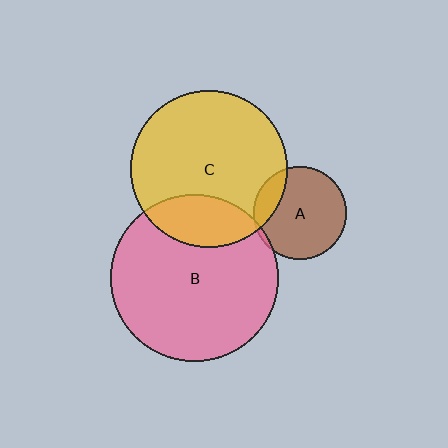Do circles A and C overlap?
Yes.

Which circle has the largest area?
Circle B (pink).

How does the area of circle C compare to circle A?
Approximately 2.9 times.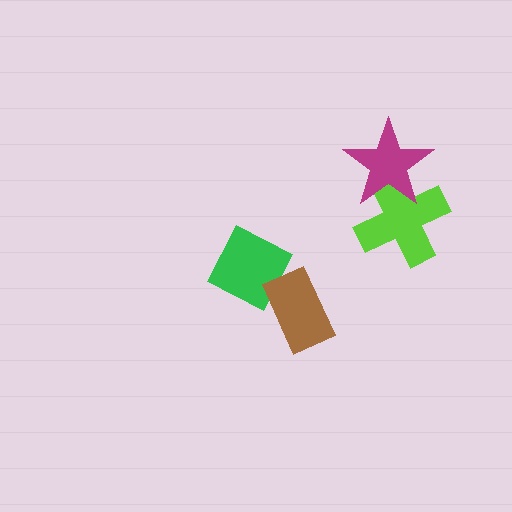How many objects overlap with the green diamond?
1 object overlaps with the green diamond.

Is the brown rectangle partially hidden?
No, no other shape covers it.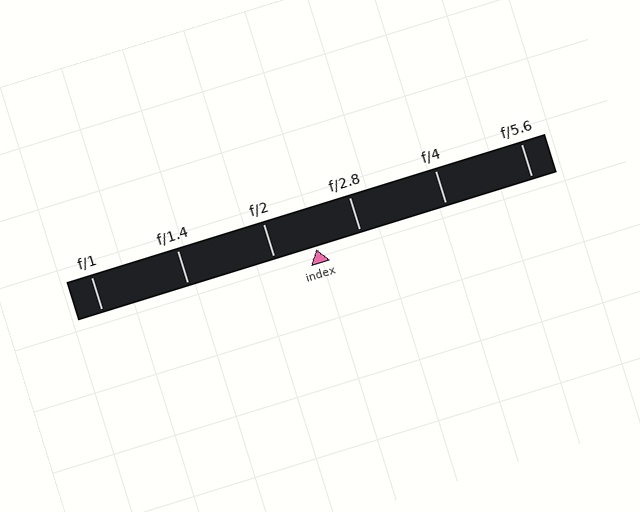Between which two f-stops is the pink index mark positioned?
The index mark is between f/2 and f/2.8.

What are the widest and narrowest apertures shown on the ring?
The widest aperture shown is f/1 and the narrowest is f/5.6.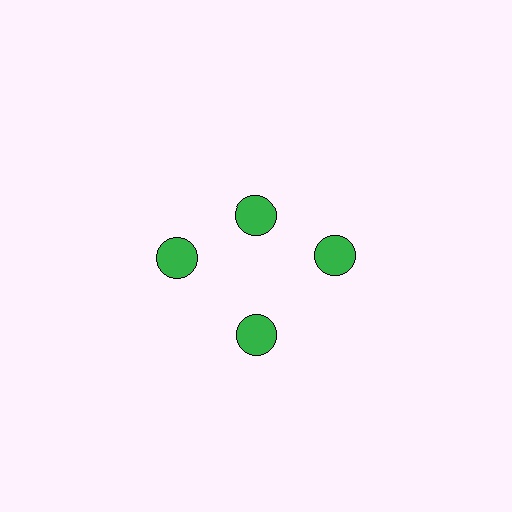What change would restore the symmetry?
The symmetry would be restored by moving it outward, back onto the ring so that all 4 circles sit at equal angles and equal distance from the center.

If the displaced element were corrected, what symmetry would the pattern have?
It would have 4-fold rotational symmetry — the pattern would map onto itself every 90 degrees.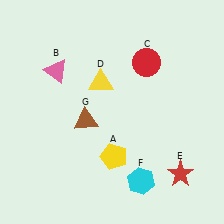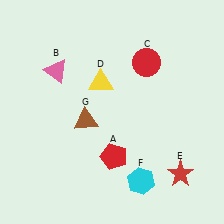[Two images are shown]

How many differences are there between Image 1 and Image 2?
There is 1 difference between the two images.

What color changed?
The pentagon (A) changed from yellow in Image 1 to red in Image 2.